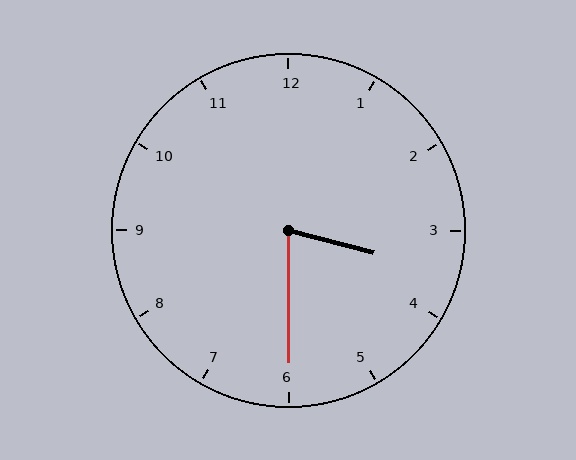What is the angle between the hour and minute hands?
Approximately 75 degrees.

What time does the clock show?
3:30.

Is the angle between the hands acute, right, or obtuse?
It is acute.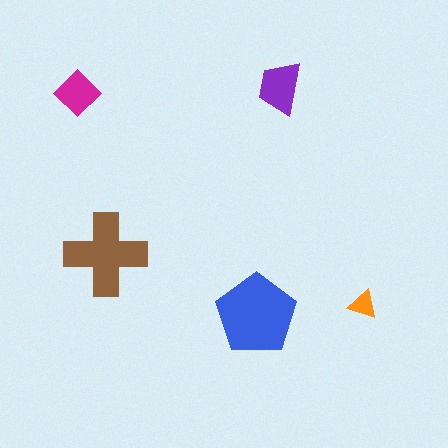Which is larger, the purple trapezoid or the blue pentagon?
The blue pentagon.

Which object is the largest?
The blue pentagon.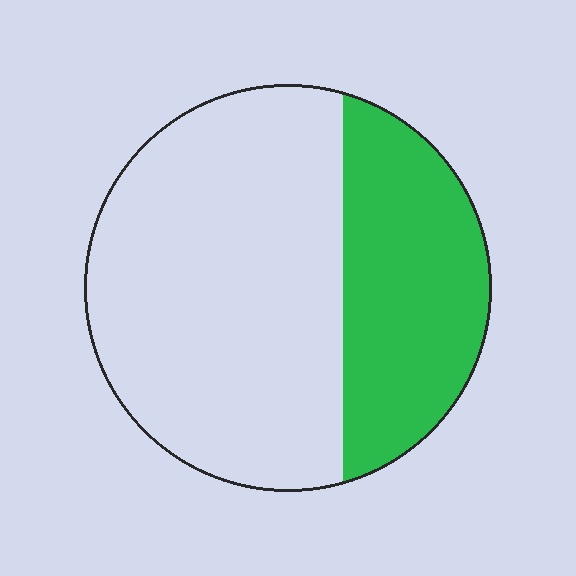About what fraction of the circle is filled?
About one third (1/3).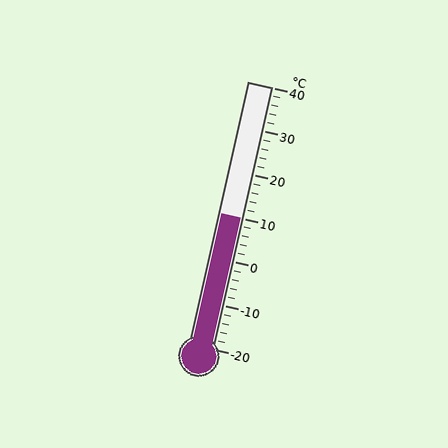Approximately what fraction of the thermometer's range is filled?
The thermometer is filled to approximately 50% of its range.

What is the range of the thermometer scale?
The thermometer scale ranges from -20°C to 40°C.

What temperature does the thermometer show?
The thermometer shows approximately 10°C.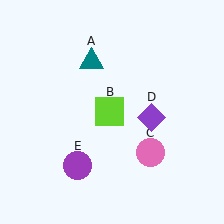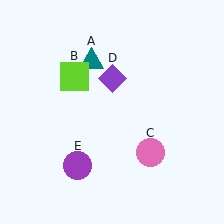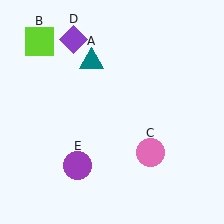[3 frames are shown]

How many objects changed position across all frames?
2 objects changed position: lime square (object B), purple diamond (object D).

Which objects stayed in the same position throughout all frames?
Teal triangle (object A) and pink circle (object C) and purple circle (object E) remained stationary.